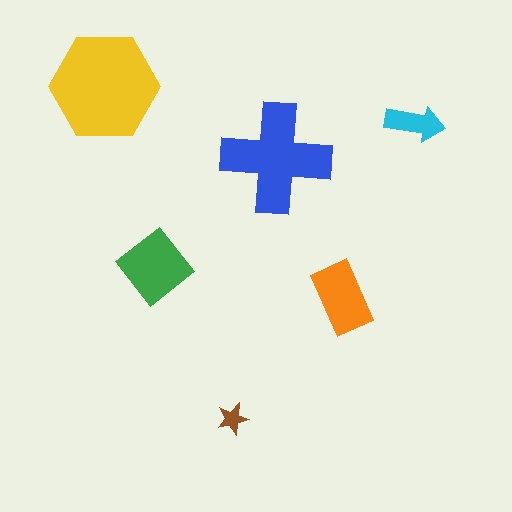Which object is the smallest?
The brown star.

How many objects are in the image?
There are 6 objects in the image.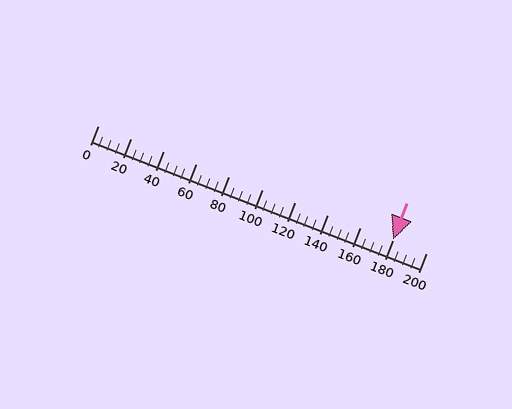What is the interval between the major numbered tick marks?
The major tick marks are spaced 20 units apart.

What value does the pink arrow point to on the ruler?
The pink arrow points to approximately 180.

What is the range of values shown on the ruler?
The ruler shows values from 0 to 200.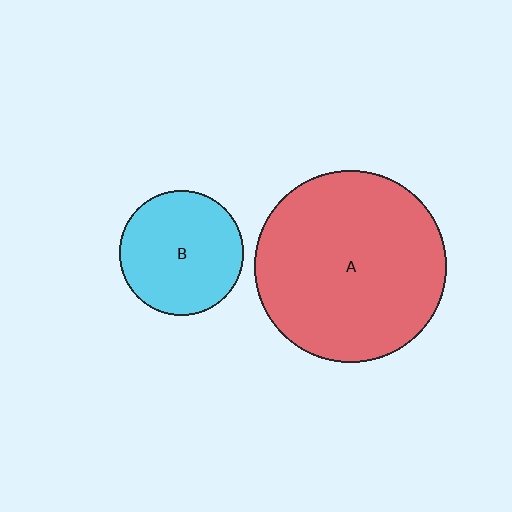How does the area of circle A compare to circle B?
Approximately 2.4 times.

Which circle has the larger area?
Circle A (red).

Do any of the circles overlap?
No, none of the circles overlap.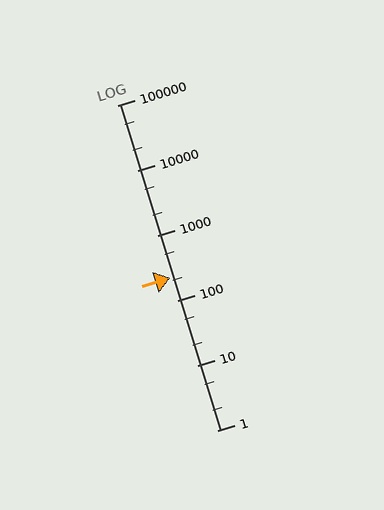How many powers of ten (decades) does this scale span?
The scale spans 5 decades, from 1 to 100000.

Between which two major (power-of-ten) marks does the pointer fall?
The pointer is between 100 and 1000.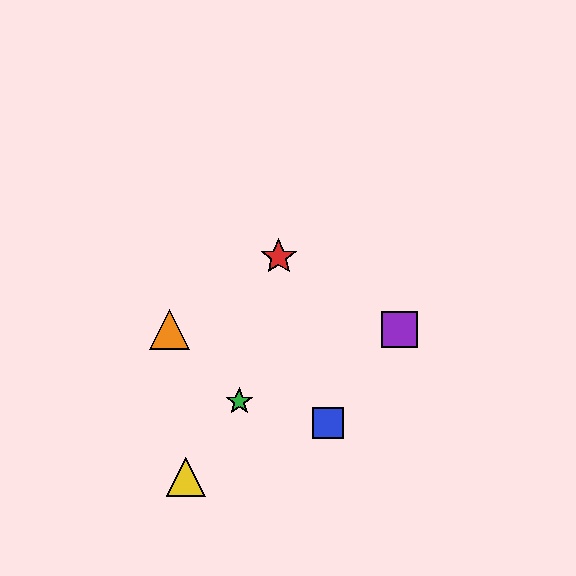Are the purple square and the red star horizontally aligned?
No, the purple square is at y≈330 and the red star is at y≈257.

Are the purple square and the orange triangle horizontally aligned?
Yes, both are at y≈330.